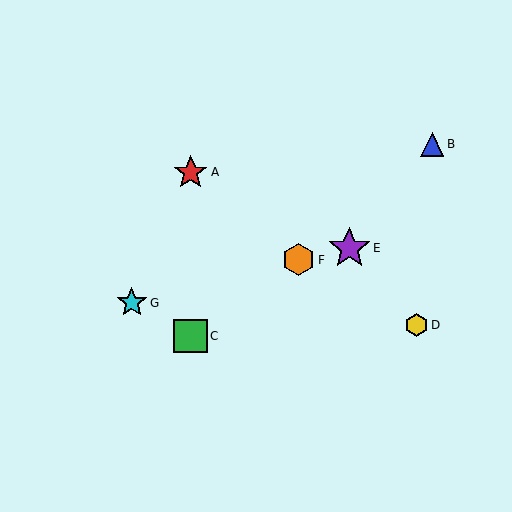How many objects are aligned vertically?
2 objects (A, C) are aligned vertically.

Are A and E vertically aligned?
No, A is at x≈191 and E is at x≈349.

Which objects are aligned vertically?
Objects A, C are aligned vertically.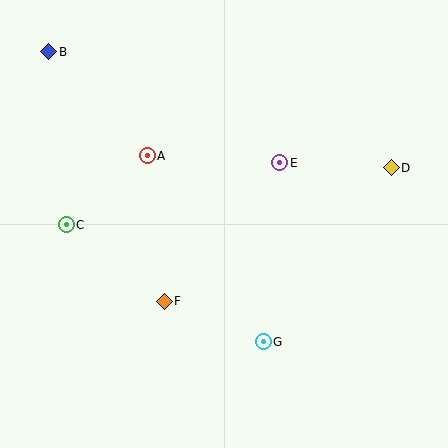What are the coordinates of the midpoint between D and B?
The midpoint between D and B is at (220, 110).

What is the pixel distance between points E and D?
The distance between E and D is 112 pixels.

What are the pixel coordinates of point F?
Point F is at (164, 301).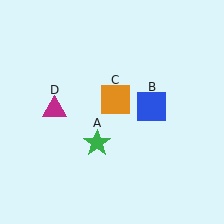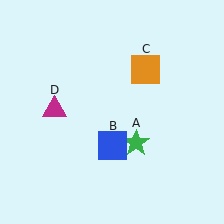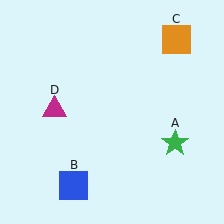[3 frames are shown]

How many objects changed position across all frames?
3 objects changed position: green star (object A), blue square (object B), orange square (object C).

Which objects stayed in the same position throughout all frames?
Magenta triangle (object D) remained stationary.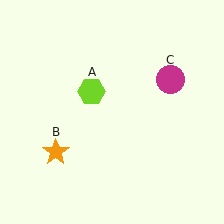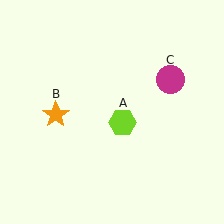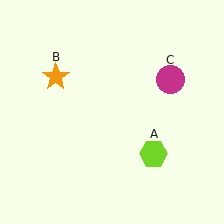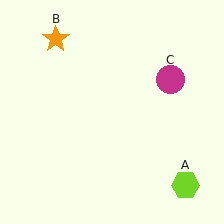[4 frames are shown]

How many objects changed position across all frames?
2 objects changed position: lime hexagon (object A), orange star (object B).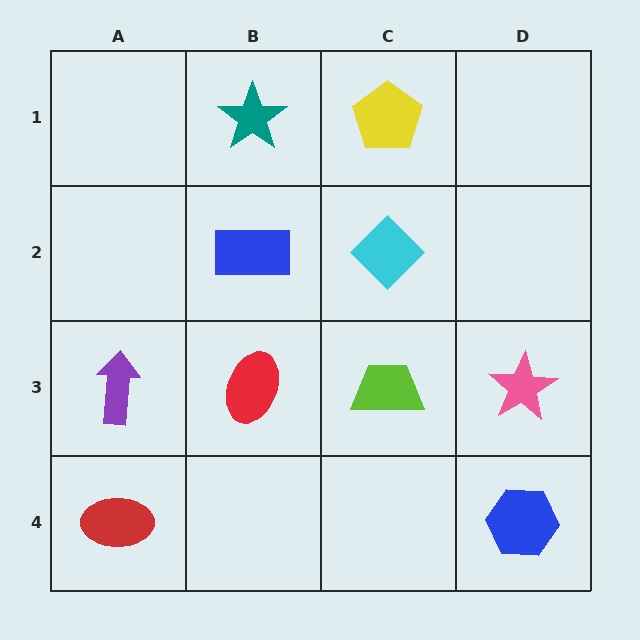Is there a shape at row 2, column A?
No, that cell is empty.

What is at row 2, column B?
A blue rectangle.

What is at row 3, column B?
A red ellipse.